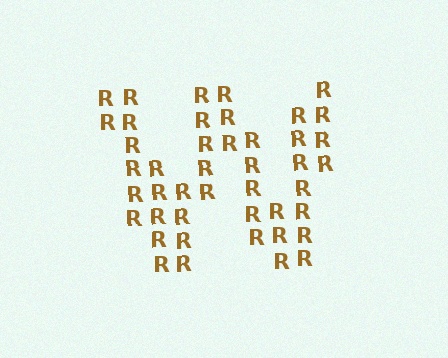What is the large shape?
The large shape is the letter W.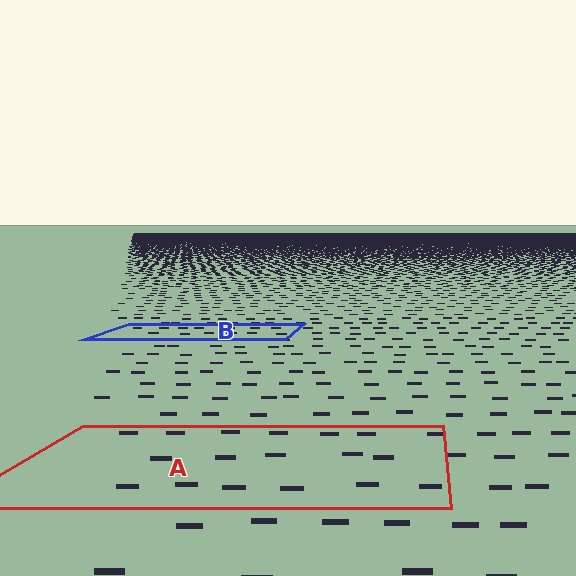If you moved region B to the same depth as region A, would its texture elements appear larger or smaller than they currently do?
They would appear larger. At a closer depth, the same texture elements are projected at a bigger on-screen size.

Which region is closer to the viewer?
Region A is closer. The texture elements there are larger and more spread out.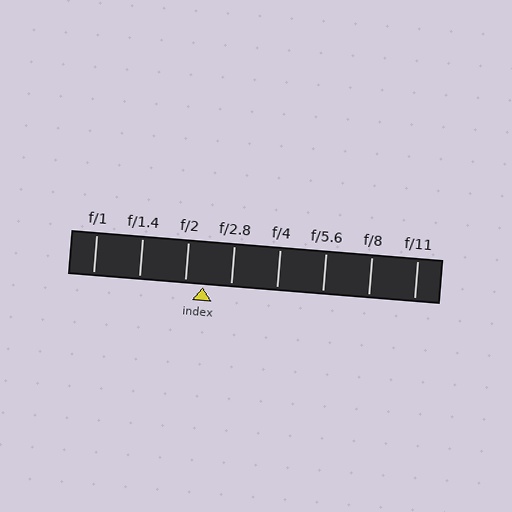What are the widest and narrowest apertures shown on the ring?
The widest aperture shown is f/1 and the narrowest is f/11.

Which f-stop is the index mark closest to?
The index mark is closest to f/2.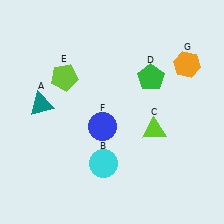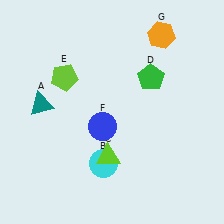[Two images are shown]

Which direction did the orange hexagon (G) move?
The orange hexagon (G) moved up.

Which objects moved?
The objects that moved are: the lime triangle (C), the orange hexagon (G).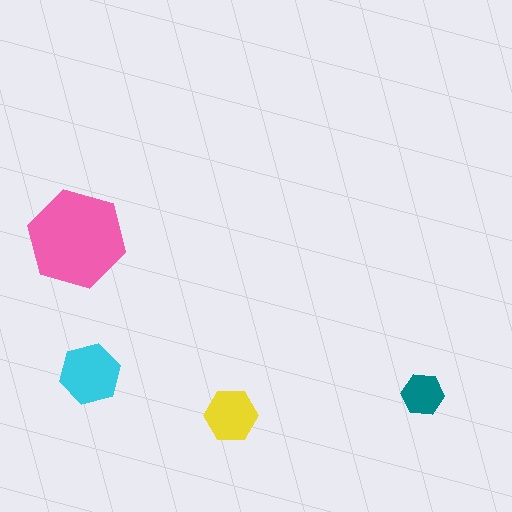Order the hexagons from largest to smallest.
the pink one, the cyan one, the yellow one, the teal one.